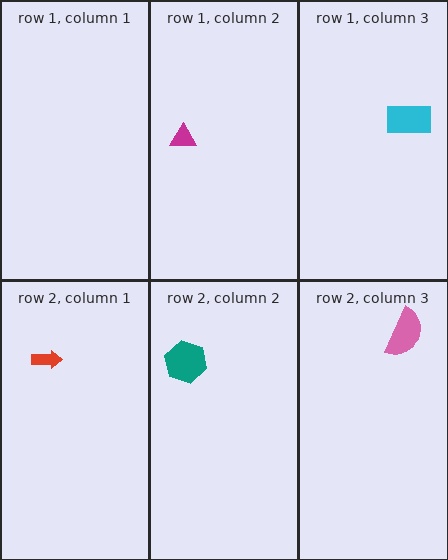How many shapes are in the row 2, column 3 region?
1.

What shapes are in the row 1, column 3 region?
The cyan rectangle.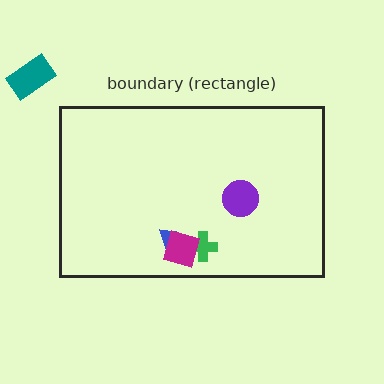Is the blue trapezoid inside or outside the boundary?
Inside.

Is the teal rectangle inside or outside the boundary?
Outside.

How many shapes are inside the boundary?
4 inside, 1 outside.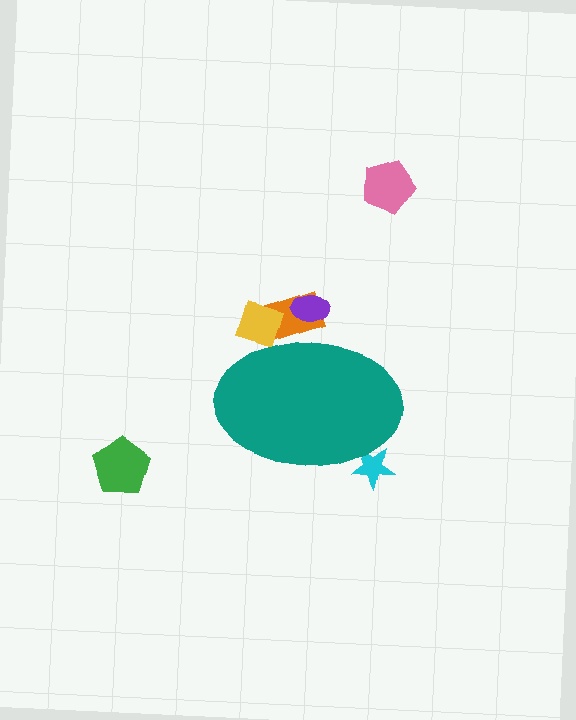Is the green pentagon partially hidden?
No, the green pentagon is fully visible.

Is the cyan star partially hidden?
Yes, the cyan star is partially hidden behind the teal ellipse.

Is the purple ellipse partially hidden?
Yes, the purple ellipse is partially hidden behind the teal ellipse.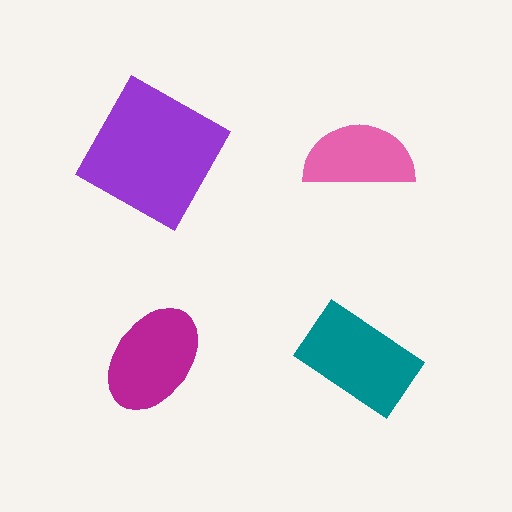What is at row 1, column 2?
A pink semicircle.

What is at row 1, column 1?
A purple square.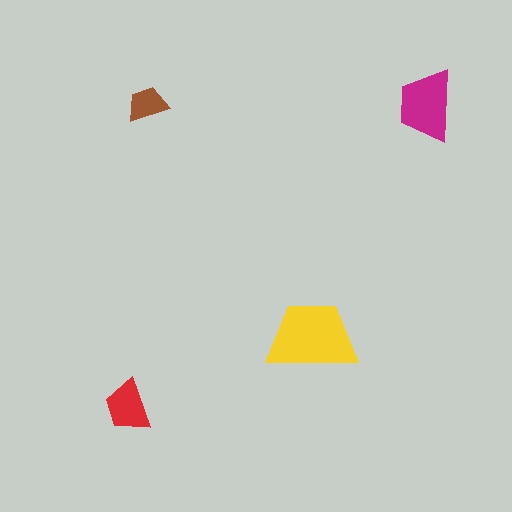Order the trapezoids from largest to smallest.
the yellow one, the magenta one, the red one, the brown one.